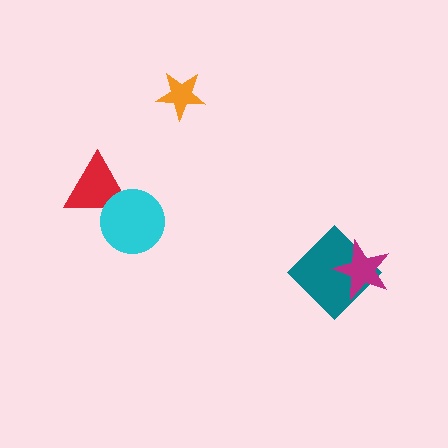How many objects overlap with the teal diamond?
1 object overlaps with the teal diamond.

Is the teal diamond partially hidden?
Yes, it is partially covered by another shape.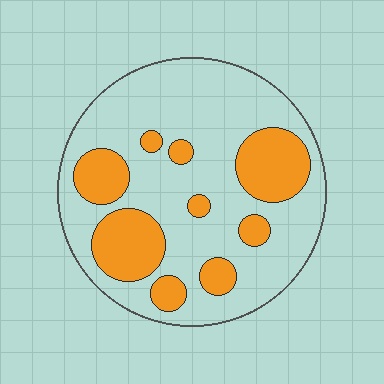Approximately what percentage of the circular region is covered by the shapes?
Approximately 30%.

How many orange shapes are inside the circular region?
9.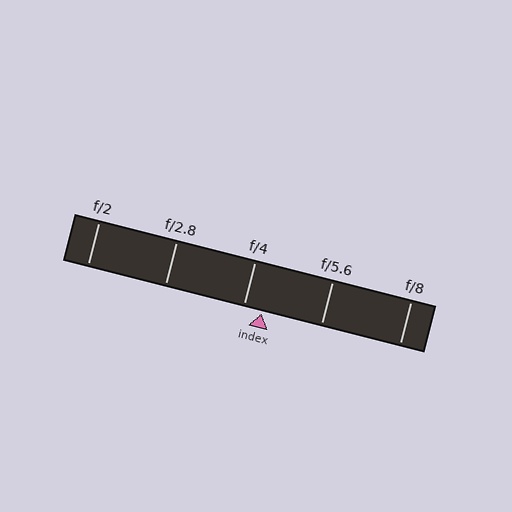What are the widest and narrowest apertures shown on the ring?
The widest aperture shown is f/2 and the narrowest is f/8.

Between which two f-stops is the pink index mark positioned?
The index mark is between f/4 and f/5.6.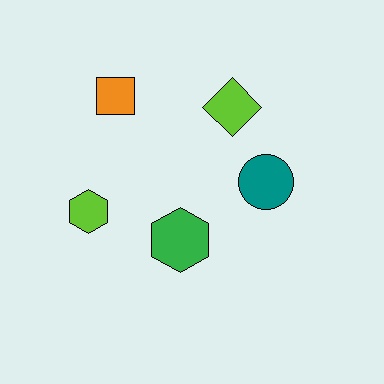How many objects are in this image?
There are 5 objects.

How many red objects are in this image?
There are no red objects.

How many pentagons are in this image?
There are no pentagons.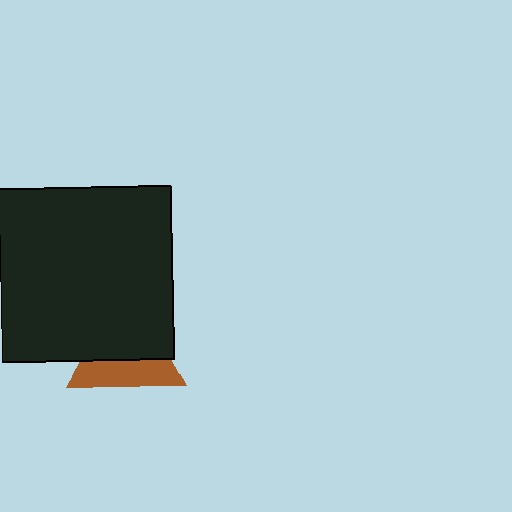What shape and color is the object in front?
The object in front is a black square.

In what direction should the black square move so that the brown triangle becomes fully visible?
The black square should move up. That is the shortest direction to clear the overlap and leave the brown triangle fully visible.